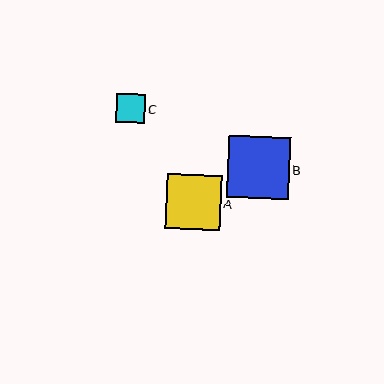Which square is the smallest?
Square C is the smallest with a size of approximately 29 pixels.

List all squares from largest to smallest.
From largest to smallest: B, A, C.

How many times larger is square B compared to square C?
Square B is approximately 2.1 times the size of square C.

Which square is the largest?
Square B is the largest with a size of approximately 62 pixels.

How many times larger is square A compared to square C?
Square A is approximately 1.9 times the size of square C.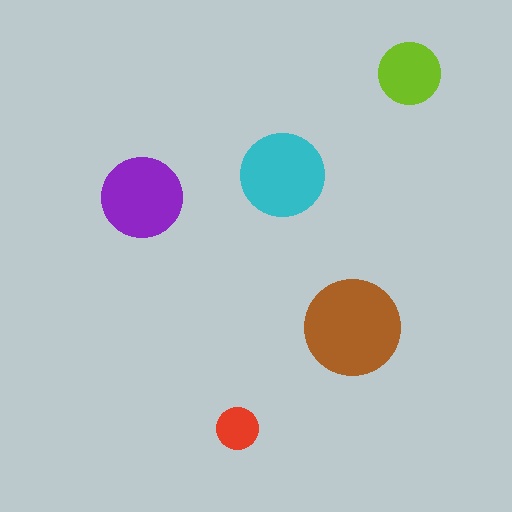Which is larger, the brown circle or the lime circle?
The brown one.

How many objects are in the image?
There are 5 objects in the image.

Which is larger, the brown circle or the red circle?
The brown one.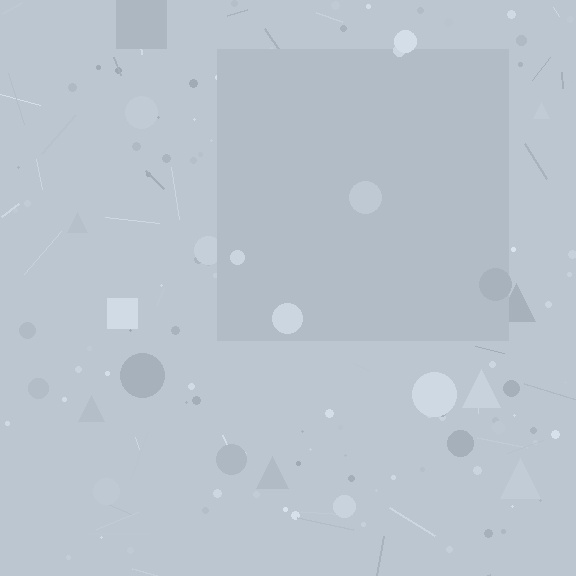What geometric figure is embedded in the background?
A square is embedded in the background.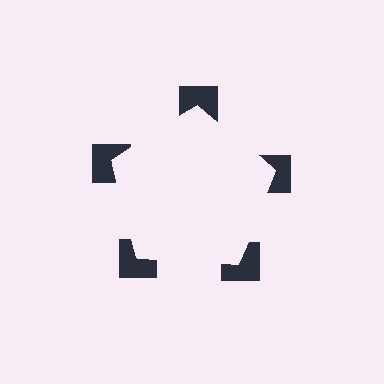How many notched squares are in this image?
There are 5 — one at each vertex of the illusory pentagon.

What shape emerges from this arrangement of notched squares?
An illusory pentagon — its edges are inferred from the aligned wedge cuts in the notched squares, not physically drawn.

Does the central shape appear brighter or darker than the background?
It typically appears slightly brighter than the background, even though no actual brightness change is drawn.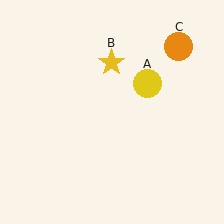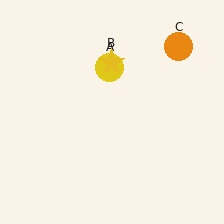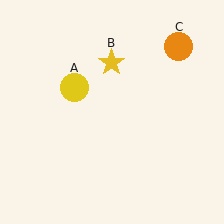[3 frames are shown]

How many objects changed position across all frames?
1 object changed position: yellow circle (object A).